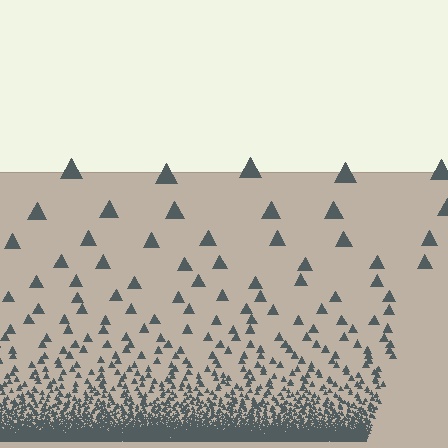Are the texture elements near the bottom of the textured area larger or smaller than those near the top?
Smaller. The gradient is inverted — elements near the bottom are smaller and denser.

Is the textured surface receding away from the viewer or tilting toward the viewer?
The surface appears to tilt toward the viewer. Texture elements get larger and sparser toward the top.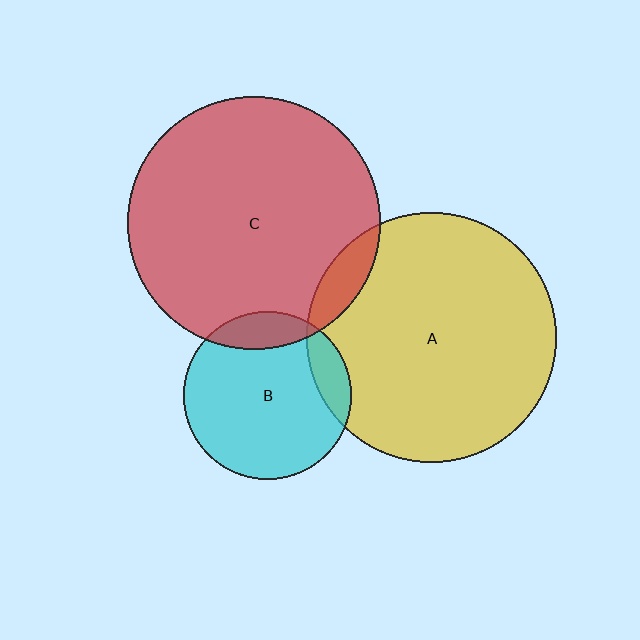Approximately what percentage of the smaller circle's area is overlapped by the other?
Approximately 10%.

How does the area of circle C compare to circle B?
Approximately 2.3 times.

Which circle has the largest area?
Circle C (red).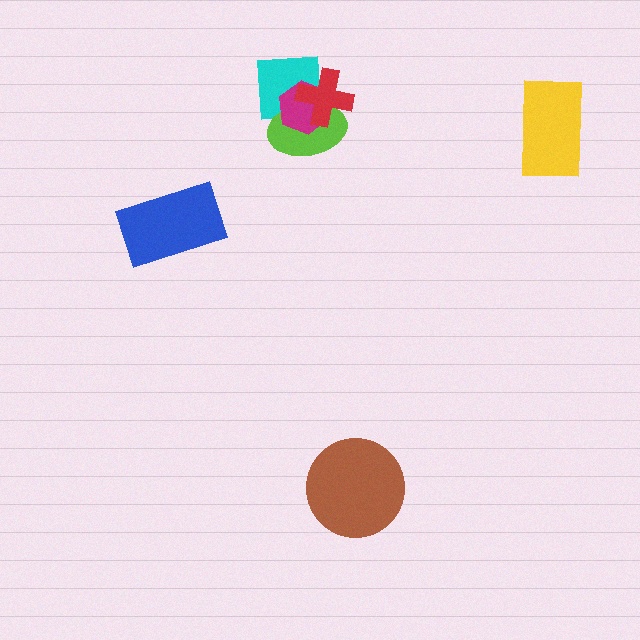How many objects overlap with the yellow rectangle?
0 objects overlap with the yellow rectangle.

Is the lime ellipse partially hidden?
Yes, it is partially covered by another shape.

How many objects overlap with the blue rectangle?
0 objects overlap with the blue rectangle.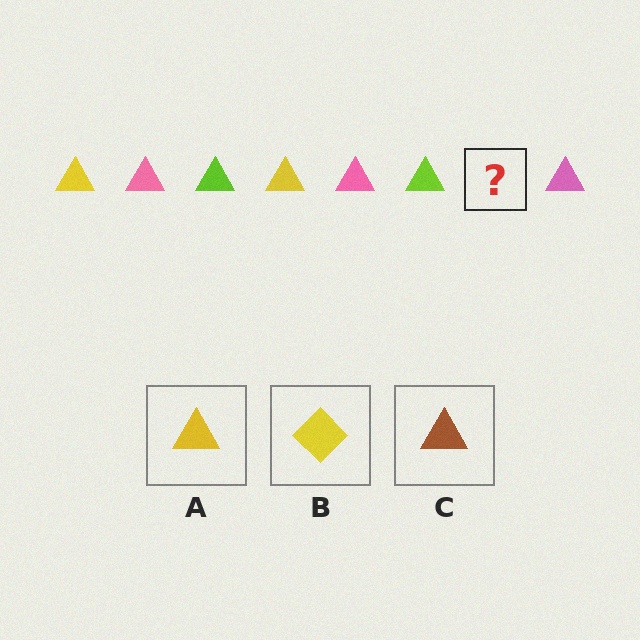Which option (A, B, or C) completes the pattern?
A.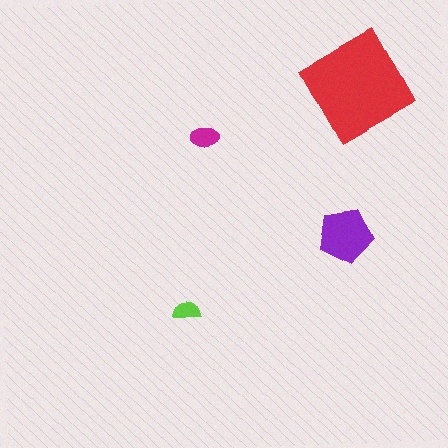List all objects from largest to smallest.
The red diamond, the purple pentagon, the magenta ellipse, the lime semicircle.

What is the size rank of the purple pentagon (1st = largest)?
2nd.